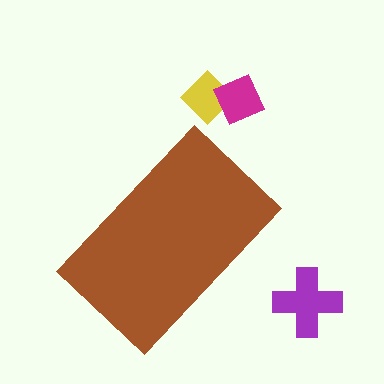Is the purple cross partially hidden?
No, the purple cross is fully visible.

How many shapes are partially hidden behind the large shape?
0 shapes are partially hidden.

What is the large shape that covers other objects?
A brown rectangle.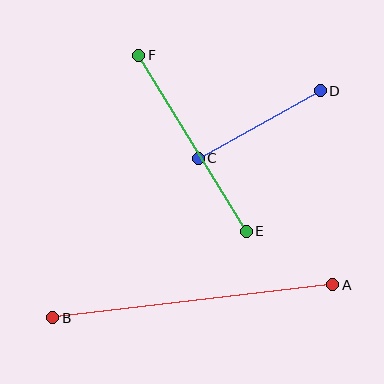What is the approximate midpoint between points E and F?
The midpoint is at approximately (192, 143) pixels.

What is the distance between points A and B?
The distance is approximately 282 pixels.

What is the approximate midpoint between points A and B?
The midpoint is at approximately (193, 301) pixels.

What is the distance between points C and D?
The distance is approximately 139 pixels.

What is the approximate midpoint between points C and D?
The midpoint is at approximately (259, 124) pixels.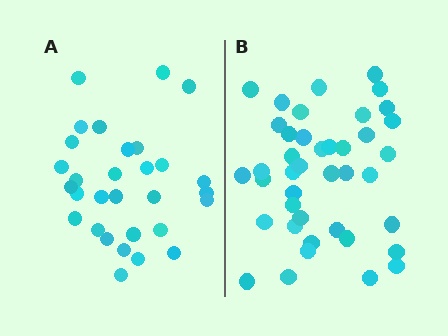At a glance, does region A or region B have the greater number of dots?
Region B (the right region) has more dots.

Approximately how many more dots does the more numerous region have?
Region B has roughly 12 or so more dots than region A.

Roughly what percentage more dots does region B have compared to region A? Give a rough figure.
About 35% more.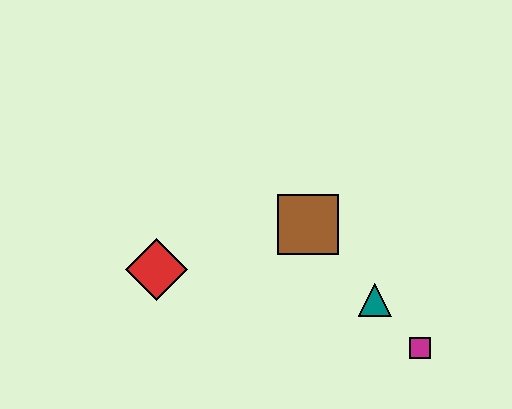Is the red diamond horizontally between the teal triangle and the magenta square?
No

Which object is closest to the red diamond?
The brown square is closest to the red diamond.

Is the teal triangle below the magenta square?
No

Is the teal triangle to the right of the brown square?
Yes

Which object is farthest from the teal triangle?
The red diamond is farthest from the teal triangle.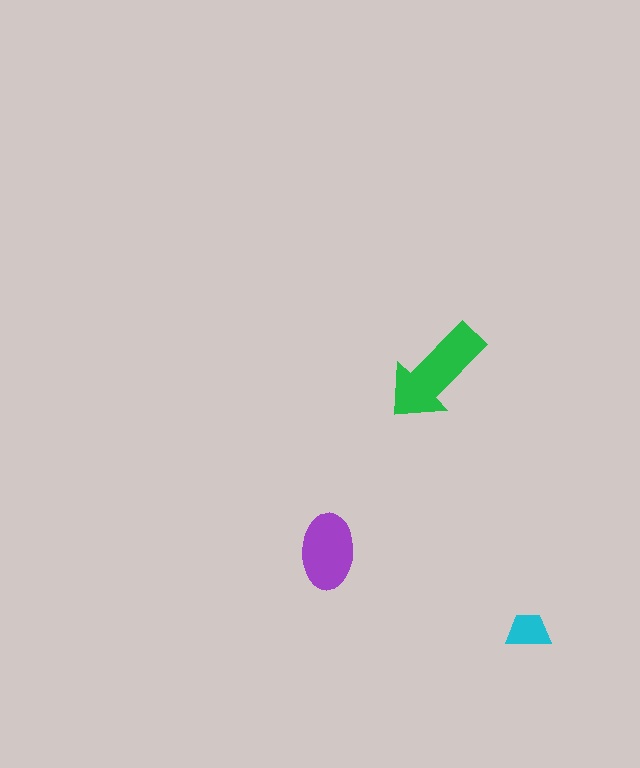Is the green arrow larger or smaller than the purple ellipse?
Larger.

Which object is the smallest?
The cyan trapezoid.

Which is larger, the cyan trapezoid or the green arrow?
The green arrow.